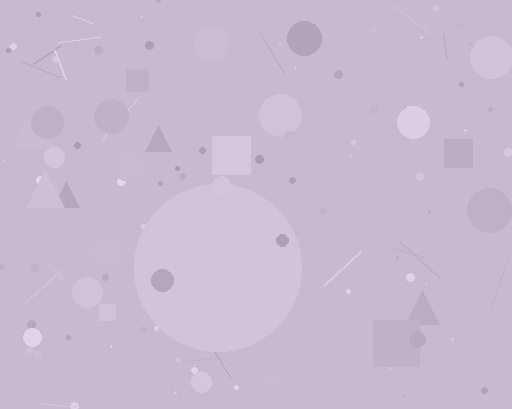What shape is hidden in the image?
A circle is hidden in the image.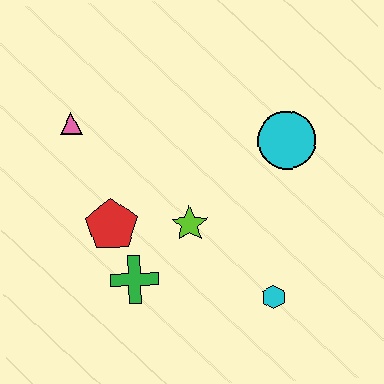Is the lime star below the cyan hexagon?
No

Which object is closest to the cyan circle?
The lime star is closest to the cyan circle.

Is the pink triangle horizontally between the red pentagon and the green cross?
No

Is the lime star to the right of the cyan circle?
No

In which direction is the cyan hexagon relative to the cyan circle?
The cyan hexagon is below the cyan circle.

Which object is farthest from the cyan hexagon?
The pink triangle is farthest from the cyan hexagon.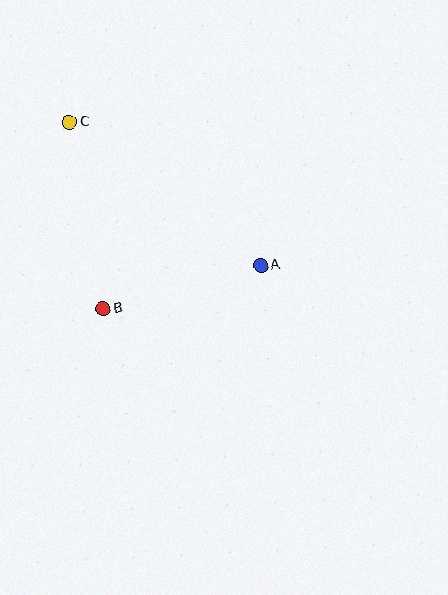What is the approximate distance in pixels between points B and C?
The distance between B and C is approximately 189 pixels.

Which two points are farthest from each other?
Points A and C are farthest from each other.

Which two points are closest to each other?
Points A and B are closest to each other.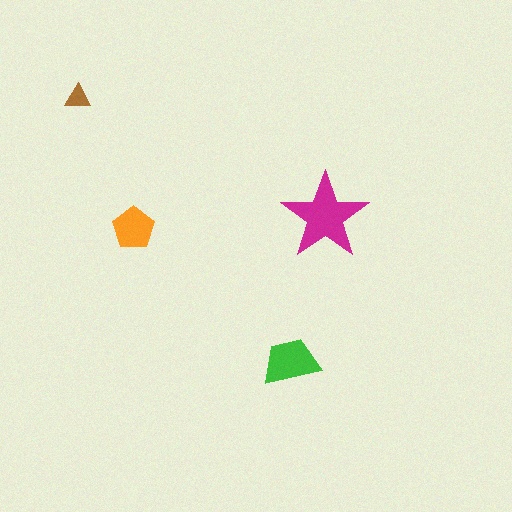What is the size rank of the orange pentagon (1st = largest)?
3rd.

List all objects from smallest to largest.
The brown triangle, the orange pentagon, the green trapezoid, the magenta star.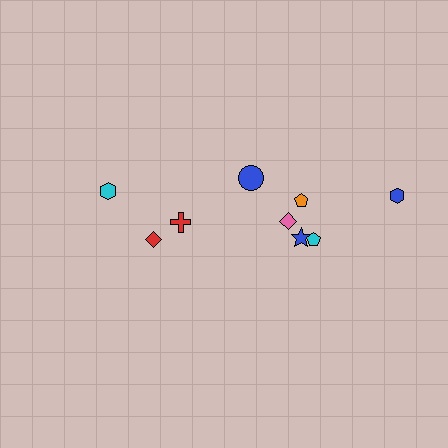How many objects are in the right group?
There are 6 objects.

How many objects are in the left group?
There are 3 objects.